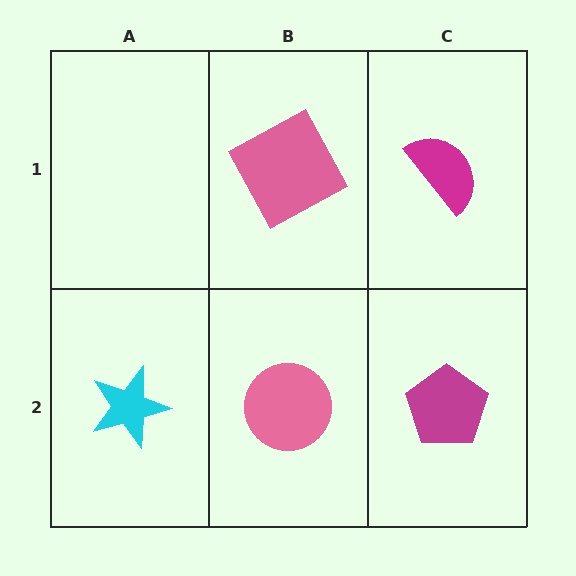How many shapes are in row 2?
3 shapes.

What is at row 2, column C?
A magenta pentagon.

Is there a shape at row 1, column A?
No, that cell is empty.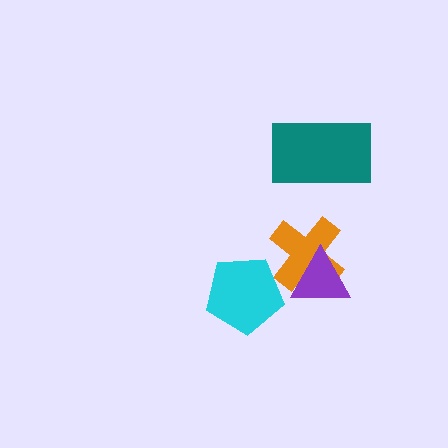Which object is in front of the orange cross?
The purple triangle is in front of the orange cross.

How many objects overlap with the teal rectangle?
0 objects overlap with the teal rectangle.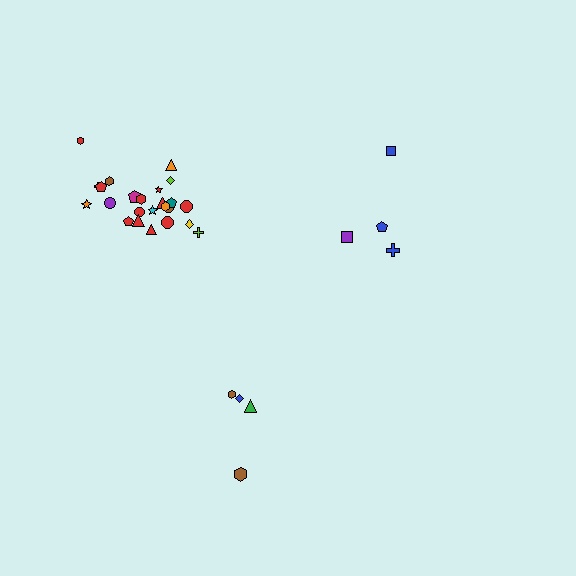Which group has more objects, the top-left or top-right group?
The top-left group.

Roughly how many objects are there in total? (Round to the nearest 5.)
Roughly 35 objects in total.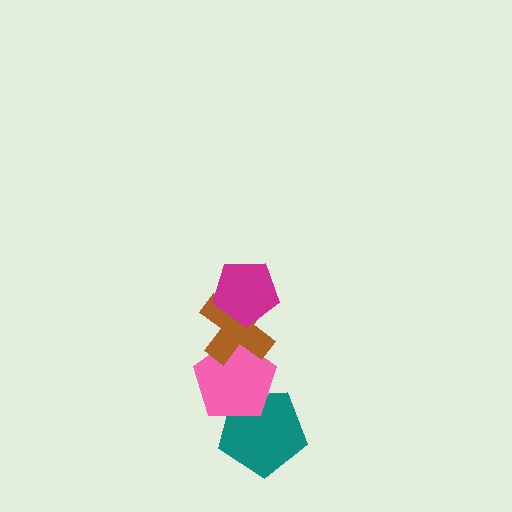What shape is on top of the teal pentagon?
The pink pentagon is on top of the teal pentagon.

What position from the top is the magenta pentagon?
The magenta pentagon is 1st from the top.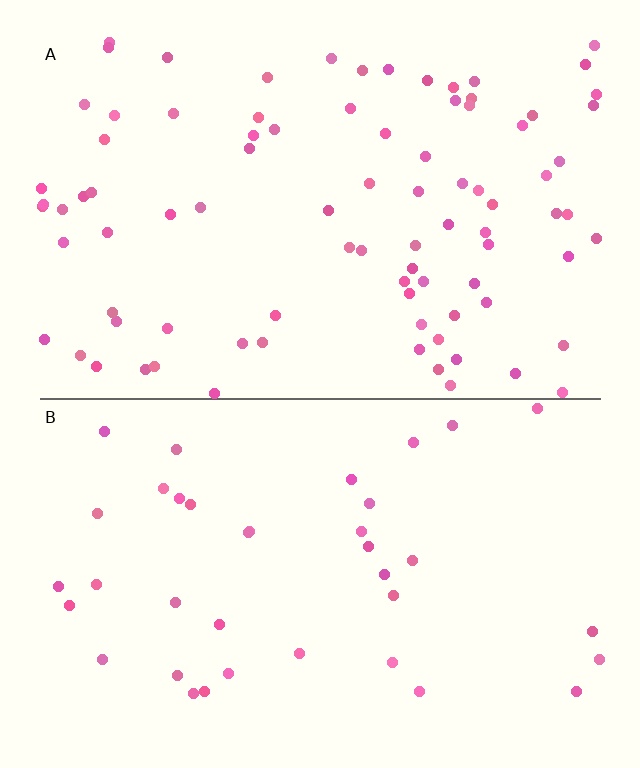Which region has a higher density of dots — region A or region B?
A (the top).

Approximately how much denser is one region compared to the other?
Approximately 2.3× — region A over region B.